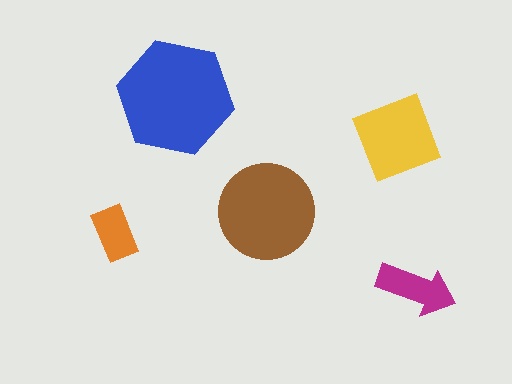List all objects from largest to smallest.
The blue hexagon, the brown circle, the yellow diamond, the magenta arrow, the orange rectangle.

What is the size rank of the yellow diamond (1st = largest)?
3rd.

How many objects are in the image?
There are 5 objects in the image.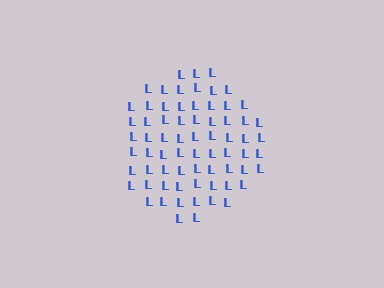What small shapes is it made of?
It is made of small letter L's.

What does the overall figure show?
The overall figure shows a circle.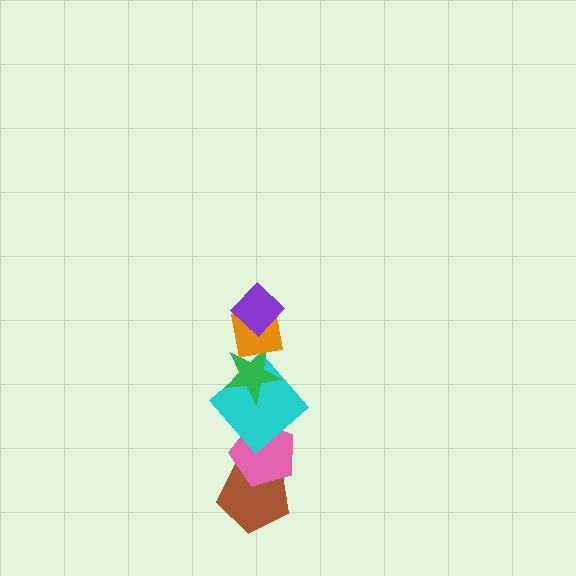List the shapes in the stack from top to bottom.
From top to bottom: the purple diamond, the orange square, the green star, the cyan diamond, the pink pentagon, the brown pentagon.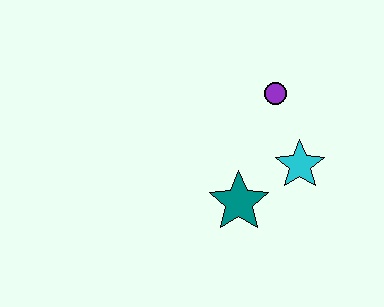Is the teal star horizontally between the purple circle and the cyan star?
No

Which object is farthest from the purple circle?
The teal star is farthest from the purple circle.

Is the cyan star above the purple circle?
No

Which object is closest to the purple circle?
The cyan star is closest to the purple circle.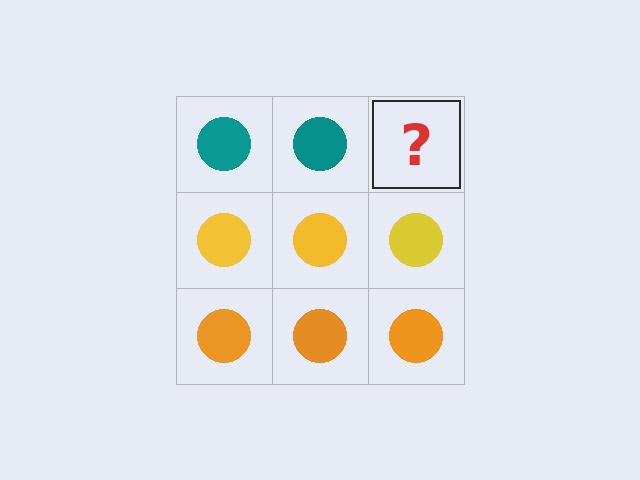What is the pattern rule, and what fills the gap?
The rule is that each row has a consistent color. The gap should be filled with a teal circle.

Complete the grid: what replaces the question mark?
The question mark should be replaced with a teal circle.